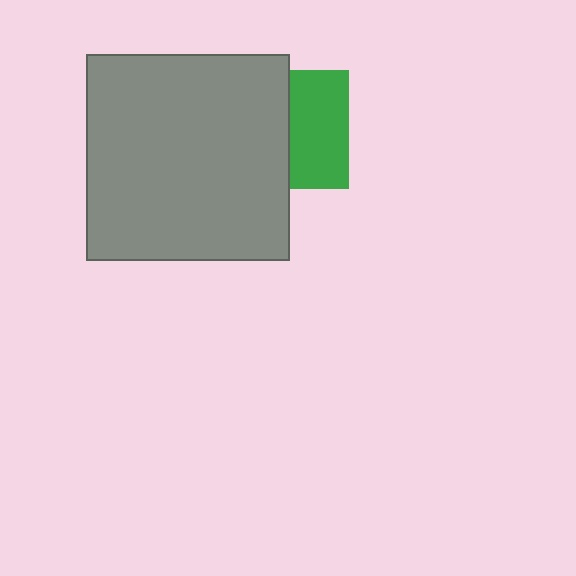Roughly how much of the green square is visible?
About half of it is visible (roughly 50%).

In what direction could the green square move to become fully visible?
The green square could move right. That would shift it out from behind the gray rectangle entirely.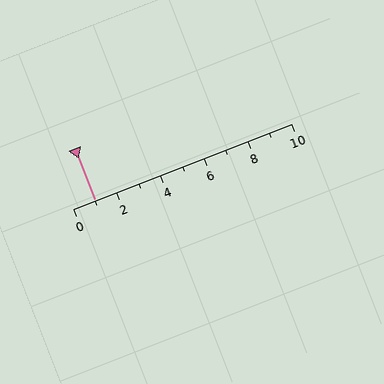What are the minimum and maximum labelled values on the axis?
The axis runs from 0 to 10.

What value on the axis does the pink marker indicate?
The marker indicates approximately 1.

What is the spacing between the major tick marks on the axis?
The major ticks are spaced 2 apart.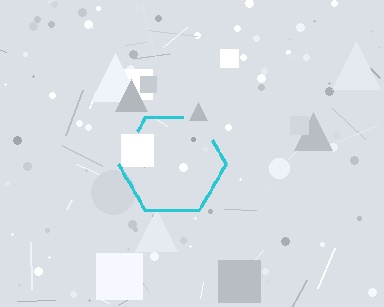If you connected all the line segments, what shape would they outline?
They would outline a hexagon.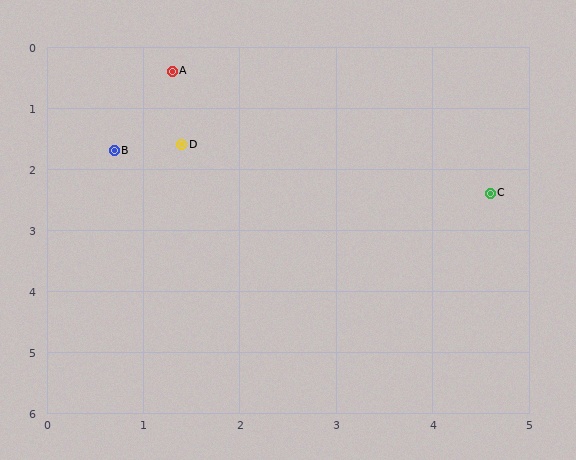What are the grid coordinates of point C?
Point C is at approximately (4.6, 2.4).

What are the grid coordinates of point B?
Point B is at approximately (0.7, 1.7).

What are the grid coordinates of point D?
Point D is at approximately (1.4, 1.6).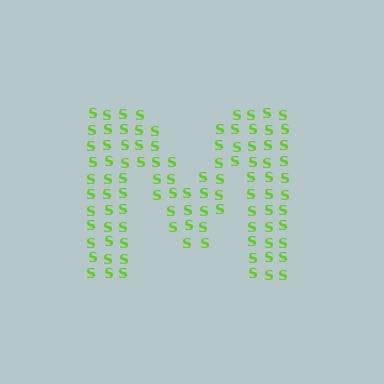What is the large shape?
The large shape is the letter M.